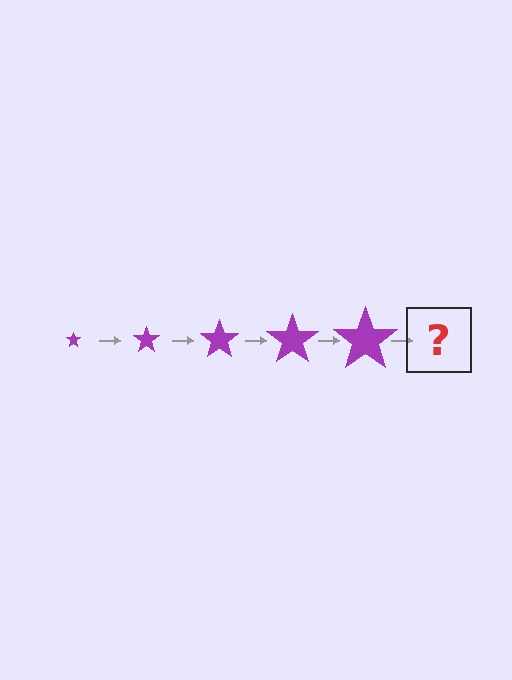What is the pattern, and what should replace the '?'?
The pattern is that the star gets progressively larger each step. The '?' should be a purple star, larger than the previous one.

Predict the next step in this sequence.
The next step is a purple star, larger than the previous one.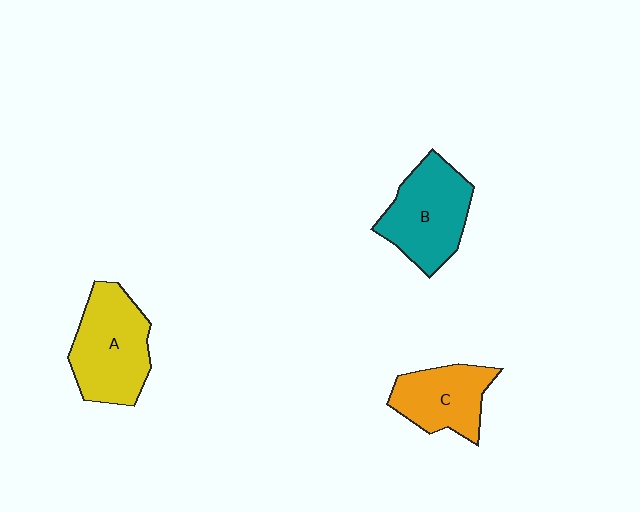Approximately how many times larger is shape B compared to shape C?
Approximately 1.3 times.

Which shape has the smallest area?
Shape C (orange).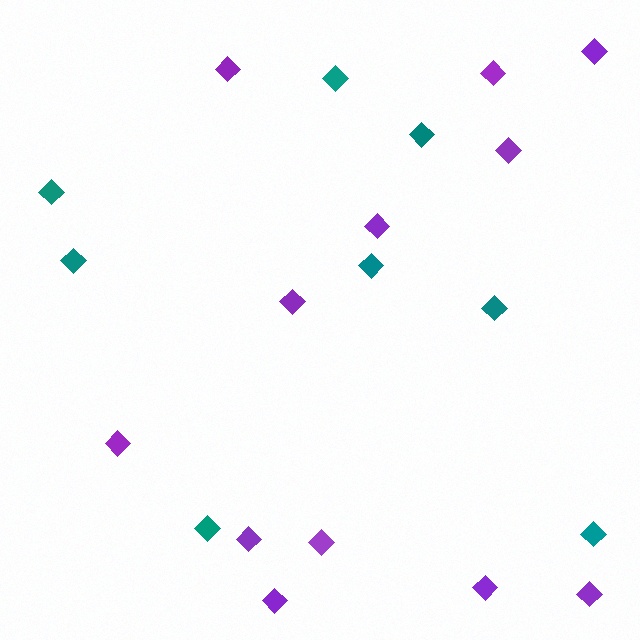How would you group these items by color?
There are 2 groups: one group of purple diamonds (12) and one group of teal diamonds (8).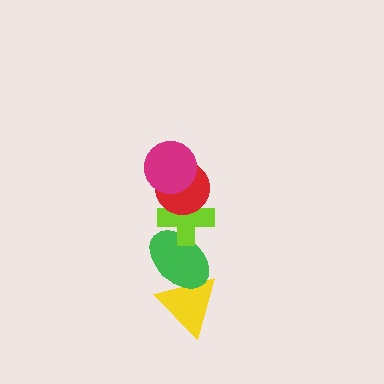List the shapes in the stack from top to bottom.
From top to bottom: the magenta circle, the red circle, the lime cross, the green ellipse, the yellow triangle.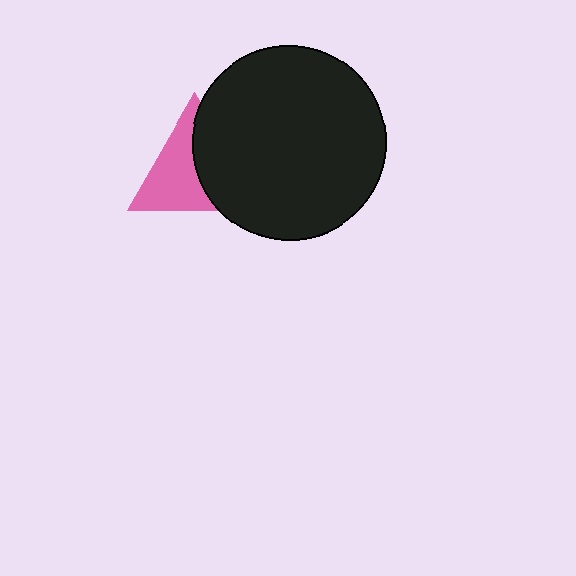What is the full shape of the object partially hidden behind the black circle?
The partially hidden object is a pink triangle.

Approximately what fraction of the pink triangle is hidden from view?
Roughly 46% of the pink triangle is hidden behind the black circle.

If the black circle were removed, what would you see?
You would see the complete pink triangle.